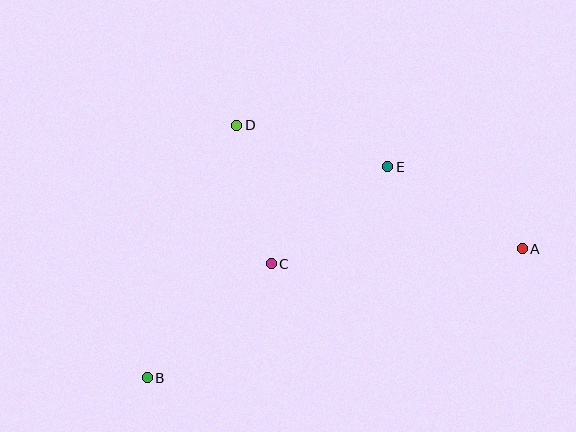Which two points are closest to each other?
Points C and D are closest to each other.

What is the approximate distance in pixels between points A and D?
The distance between A and D is approximately 311 pixels.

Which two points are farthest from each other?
Points A and B are farthest from each other.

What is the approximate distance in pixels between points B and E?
The distance between B and E is approximately 320 pixels.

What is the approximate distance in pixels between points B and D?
The distance between B and D is approximately 268 pixels.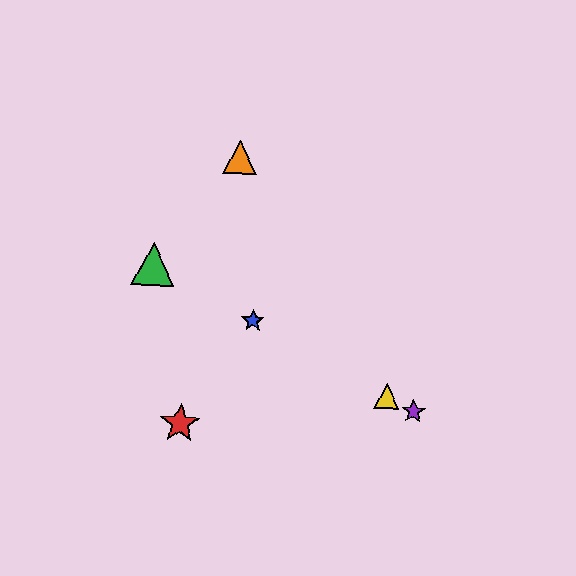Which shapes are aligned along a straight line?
The blue star, the green triangle, the yellow triangle, the purple star are aligned along a straight line.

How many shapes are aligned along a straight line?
4 shapes (the blue star, the green triangle, the yellow triangle, the purple star) are aligned along a straight line.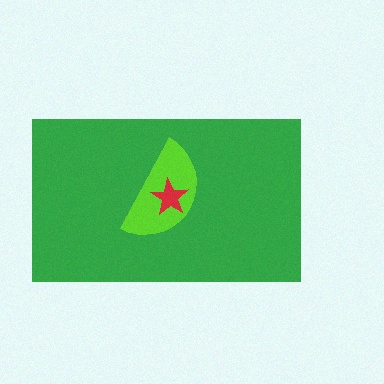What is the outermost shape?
The green rectangle.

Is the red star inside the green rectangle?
Yes.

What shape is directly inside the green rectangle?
The lime semicircle.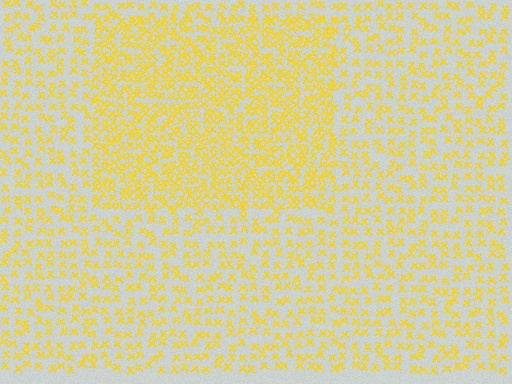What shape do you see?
I see a rectangle.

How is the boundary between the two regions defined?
The boundary is defined by a change in element density (approximately 1.8x ratio). All elements are the same color, size, and shape.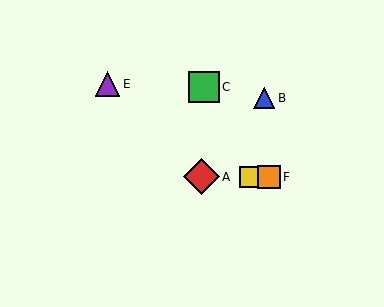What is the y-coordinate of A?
Object A is at y≈177.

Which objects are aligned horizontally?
Objects A, D, F are aligned horizontally.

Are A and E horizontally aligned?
No, A is at y≈177 and E is at y≈84.